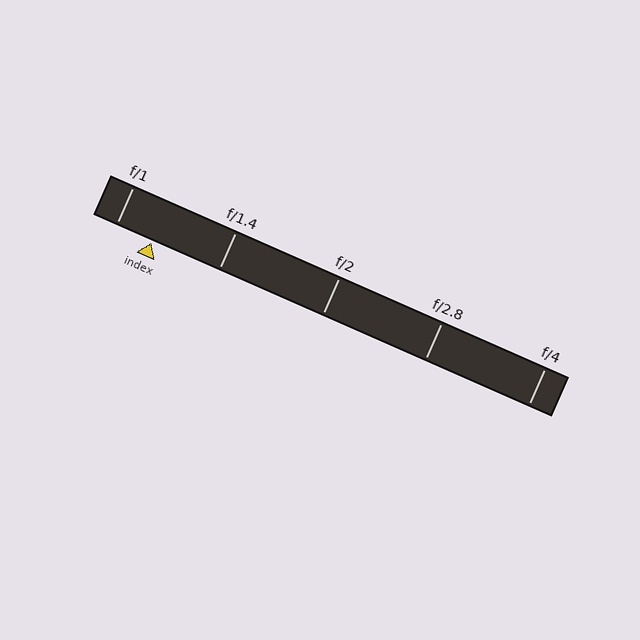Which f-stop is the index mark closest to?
The index mark is closest to f/1.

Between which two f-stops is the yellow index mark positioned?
The index mark is between f/1 and f/1.4.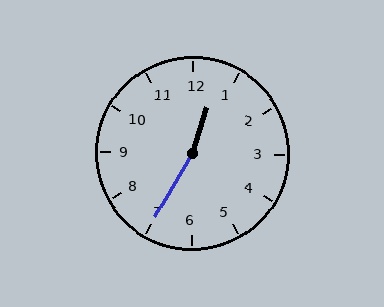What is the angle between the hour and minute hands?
Approximately 168 degrees.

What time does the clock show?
12:35.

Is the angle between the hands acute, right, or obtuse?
It is obtuse.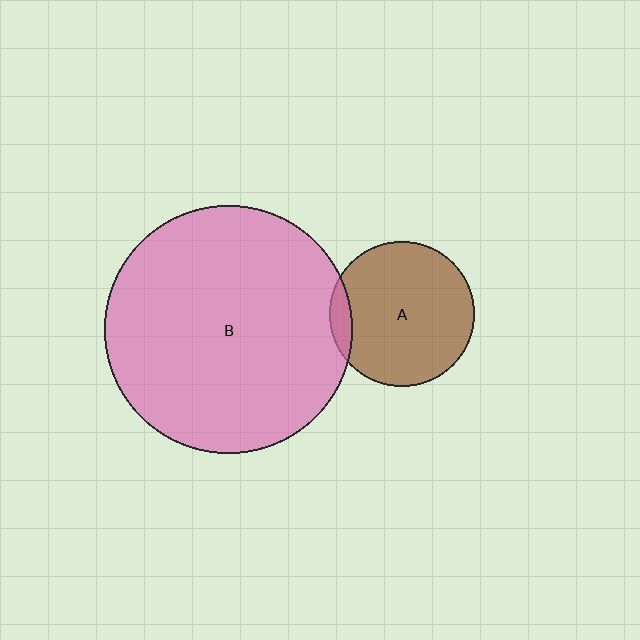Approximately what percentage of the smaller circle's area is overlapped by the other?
Approximately 10%.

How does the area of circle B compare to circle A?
Approximately 3.0 times.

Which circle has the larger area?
Circle B (pink).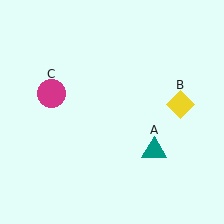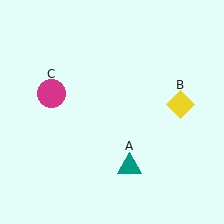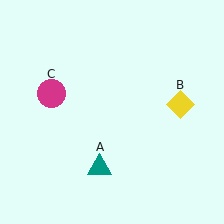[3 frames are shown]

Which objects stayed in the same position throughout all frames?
Yellow diamond (object B) and magenta circle (object C) remained stationary.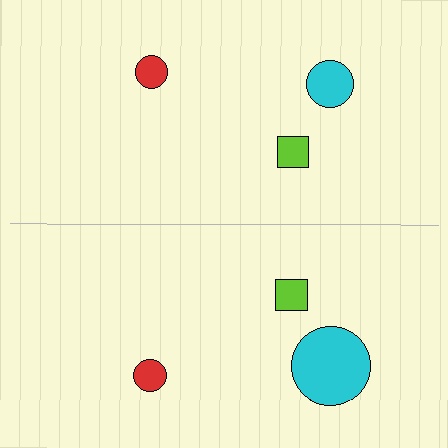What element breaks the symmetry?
The cyan circle on the bottom side has a different size than its mirror counterpart.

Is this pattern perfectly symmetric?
No, the pattern is not perfectly symmetric. The cyan circle on the bottom side has a different size than its mirror counterpart.